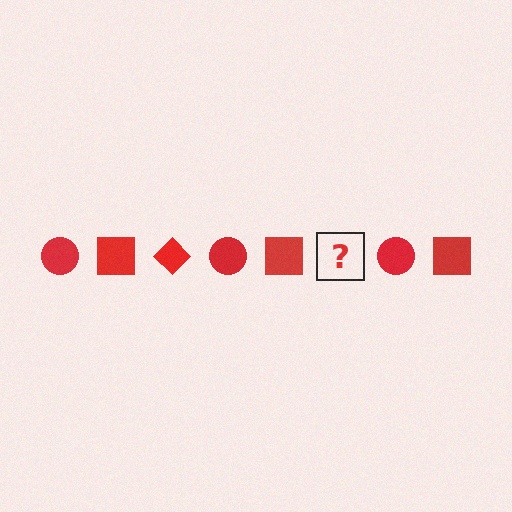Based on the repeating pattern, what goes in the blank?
The blank should be a red diamond.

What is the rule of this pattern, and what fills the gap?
The rule is that the pattern cycles through circle, square, diamond shapes in red. The gap should be filled with a red diamond.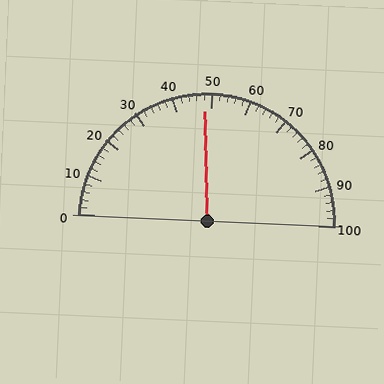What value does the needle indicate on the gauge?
The needle indicates approximately 48.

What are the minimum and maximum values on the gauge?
The gauge ranges from 0 to 100.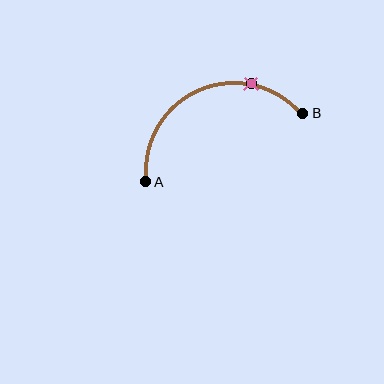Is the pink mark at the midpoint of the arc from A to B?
No. The pink mark lies on the arc but is closer to endpoint B. The arc midpoint would be at the point on the curve equidistant along the arc from both A and B.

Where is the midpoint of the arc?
The arc midpoint is the point on the curve farthest from the straight line joining A and B. It sits above that line.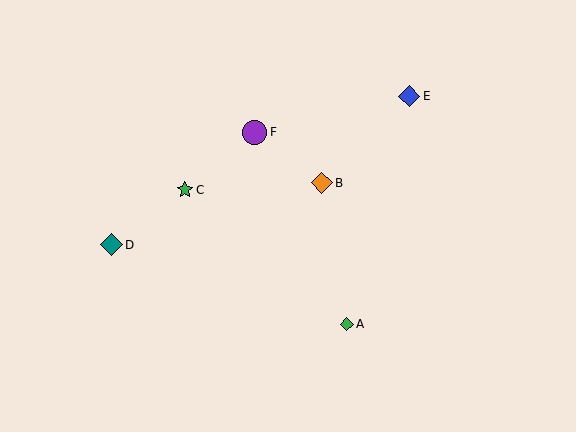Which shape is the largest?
The purple circle (labeled F) is the largest.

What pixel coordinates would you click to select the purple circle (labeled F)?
Click at (255, 132) to select the purple circle F.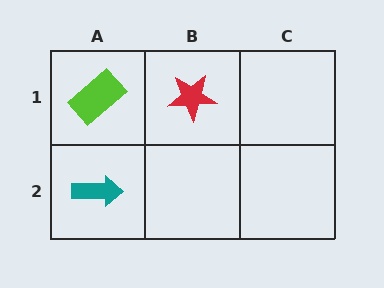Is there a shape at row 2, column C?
No, that cell is empty.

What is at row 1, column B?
A red star.